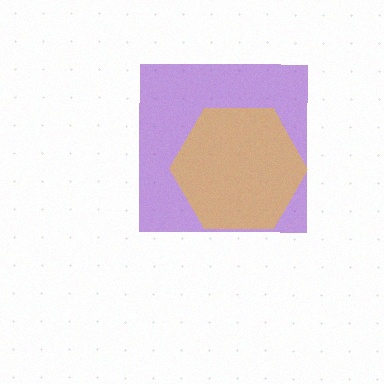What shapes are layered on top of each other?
The layered shapes are: a purple square, a yellow hexagon.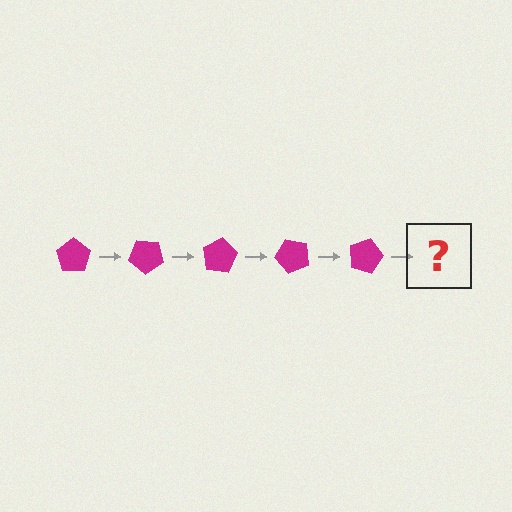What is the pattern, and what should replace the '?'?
The pattern is that the pentagon rotates 40 degrees each step. The '?' should be a magenta pentagon rotated 200 degrees.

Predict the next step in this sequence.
The next step is a magenta pentagon rotated 200 degrees.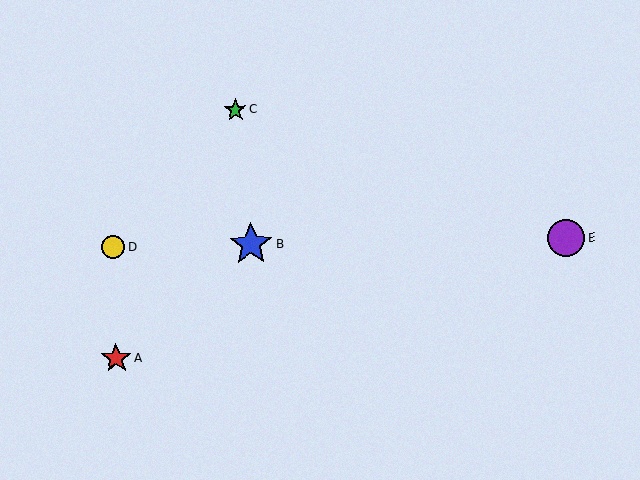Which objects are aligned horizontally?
Objects B, D, E are aligned horizontally.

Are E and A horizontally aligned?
No, E is at y≈238 and A is at y≈358.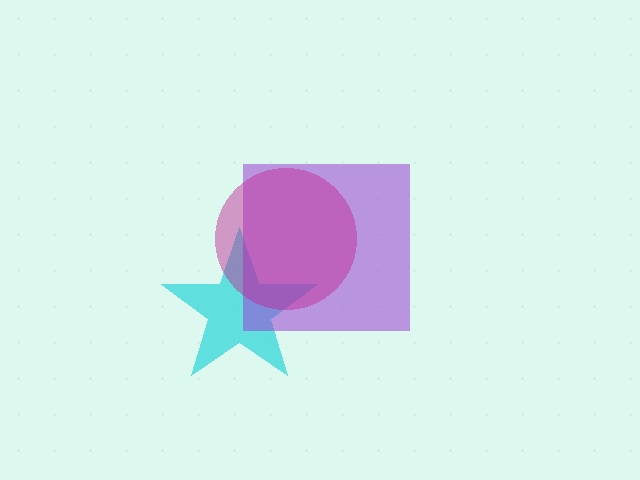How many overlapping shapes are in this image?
There are 3 overlapping shapes in the image.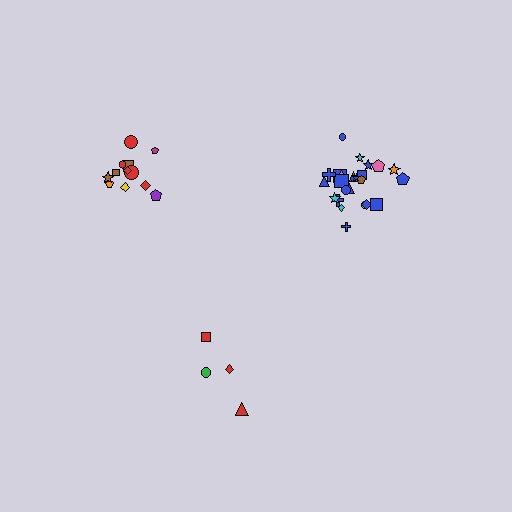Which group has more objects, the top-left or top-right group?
The top-right group.